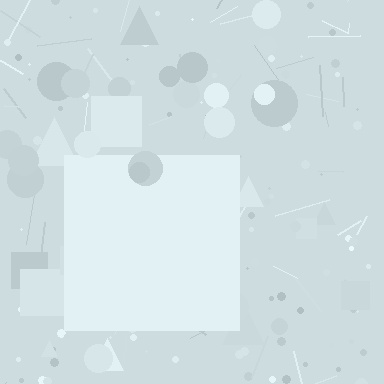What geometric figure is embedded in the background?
A square is embedded in the background.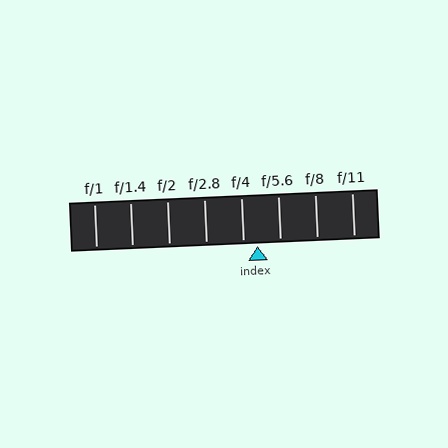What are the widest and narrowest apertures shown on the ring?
The widest aperture shown is f/1 and the narrowest is f/11.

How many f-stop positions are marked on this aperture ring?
There are 8 f-stop positions marked.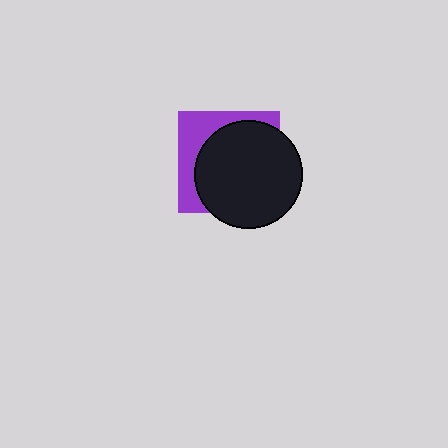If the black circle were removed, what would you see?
You would see the complete purple square.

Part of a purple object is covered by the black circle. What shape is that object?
It is a square.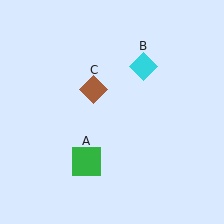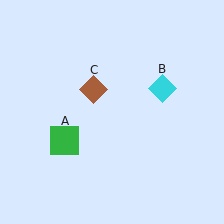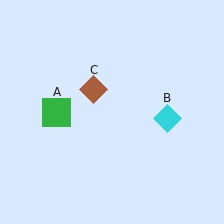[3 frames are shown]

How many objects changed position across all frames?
2 objects changed position: green square (object A), cyan diamond (object B).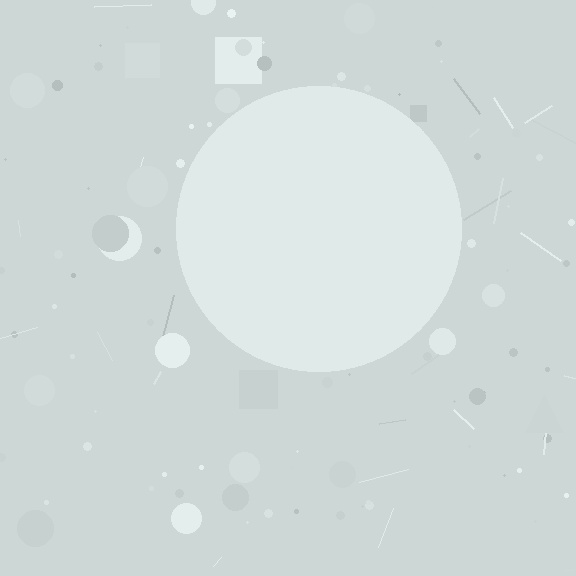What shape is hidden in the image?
A circle is hidden in the image.